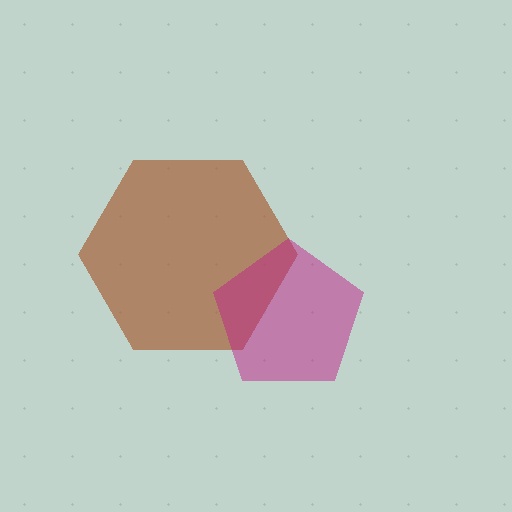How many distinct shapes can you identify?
There are 2 distinct shapes: a brown hexagon, a magenta pentagon.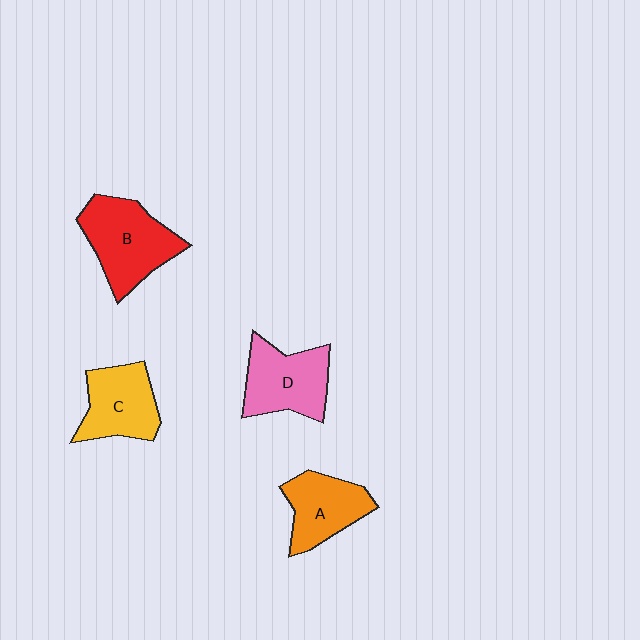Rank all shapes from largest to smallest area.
From largest to smallest: B (red), D (pink), C (yellow), A (orange).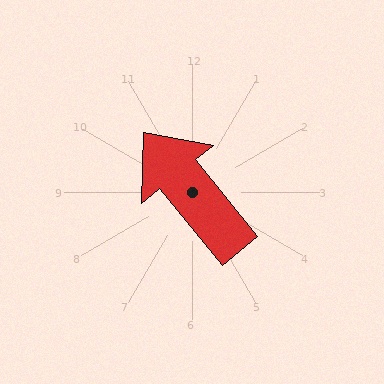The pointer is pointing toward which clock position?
Roughly 11 o'clock.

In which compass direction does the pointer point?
Northwest.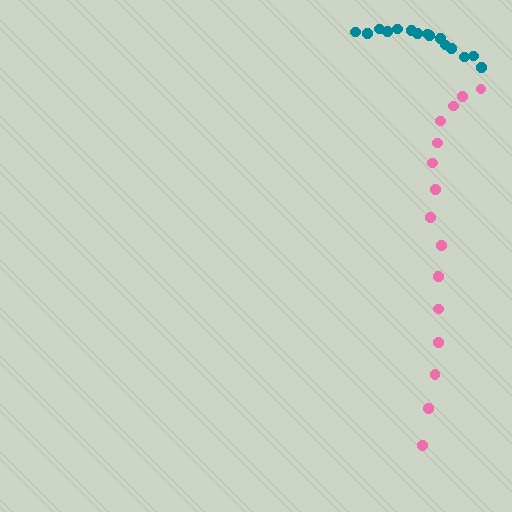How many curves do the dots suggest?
There are 2 distinct paths.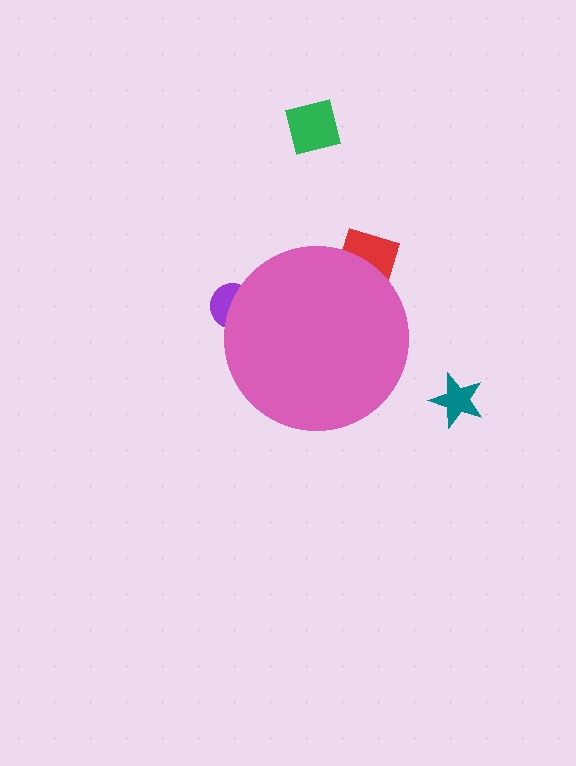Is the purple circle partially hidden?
Yes, the purple circle is partially hidden behind the pink circle.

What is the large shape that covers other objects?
A pink circle.